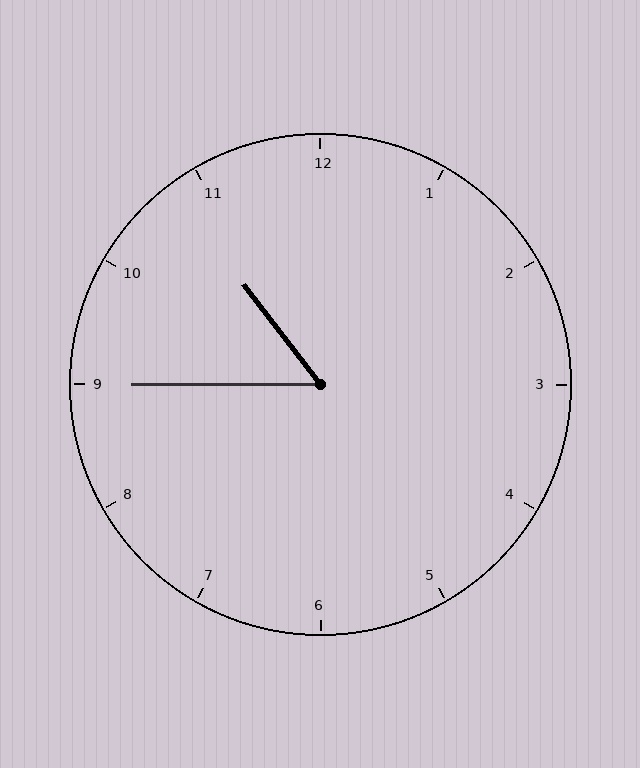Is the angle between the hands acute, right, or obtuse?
It is acute.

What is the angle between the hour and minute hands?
Approximately 52 degrees.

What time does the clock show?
10:45.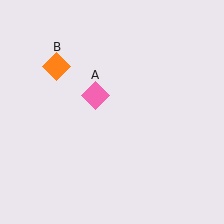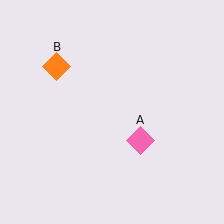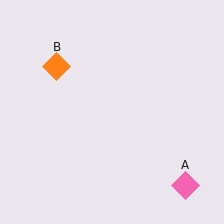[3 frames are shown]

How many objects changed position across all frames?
1 object changed position: pink diamond (object A).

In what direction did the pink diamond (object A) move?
The pink diamond (object A) moved down and to the right.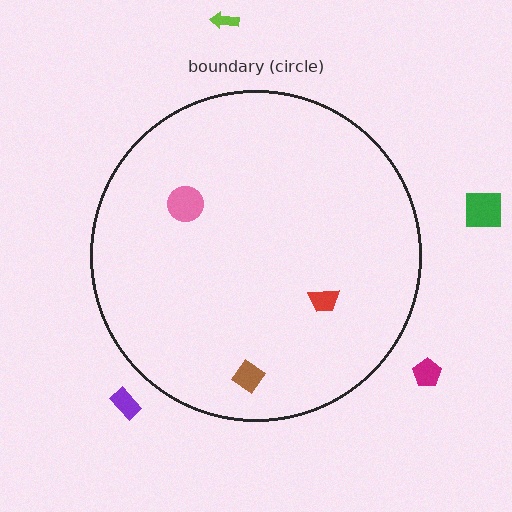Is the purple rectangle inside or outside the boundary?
Outside.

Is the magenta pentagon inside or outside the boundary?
Outside.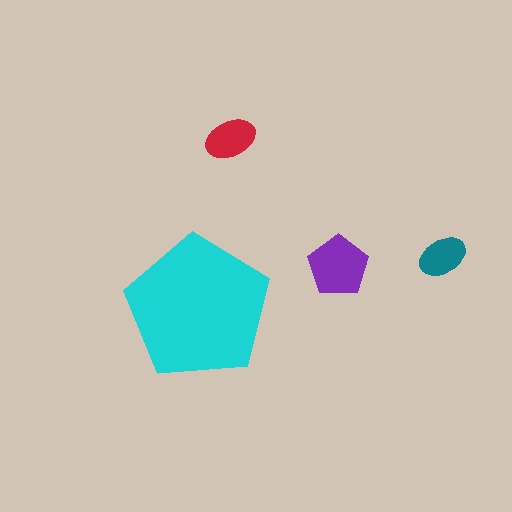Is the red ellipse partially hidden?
No, the red ellipse is fully visible.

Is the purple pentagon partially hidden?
No, the purple pentagon is fully visible.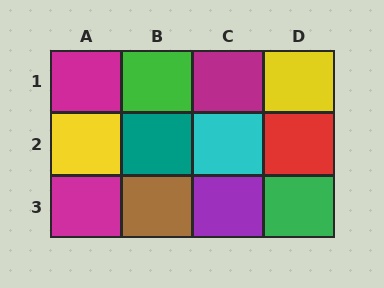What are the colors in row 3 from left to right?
Magenta, brown, purple, green.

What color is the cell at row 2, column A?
Yellow.